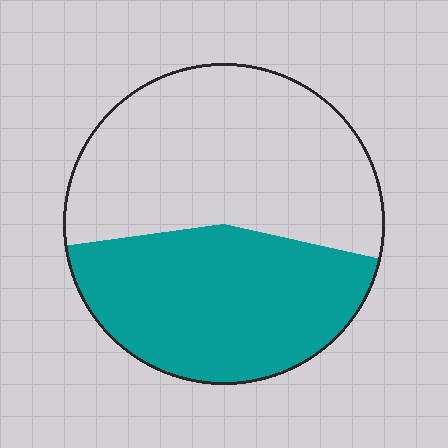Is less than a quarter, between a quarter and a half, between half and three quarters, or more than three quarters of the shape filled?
Between a quarter and a half.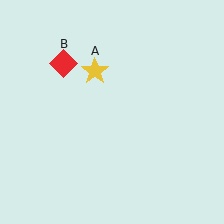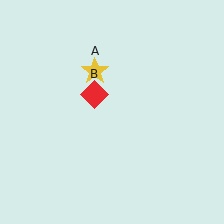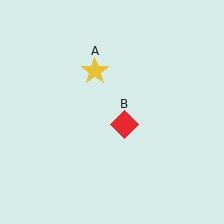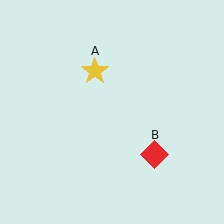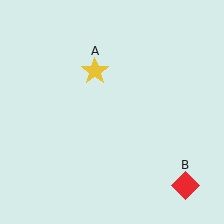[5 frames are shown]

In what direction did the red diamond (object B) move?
The red diamond (object B) moved down and to the right.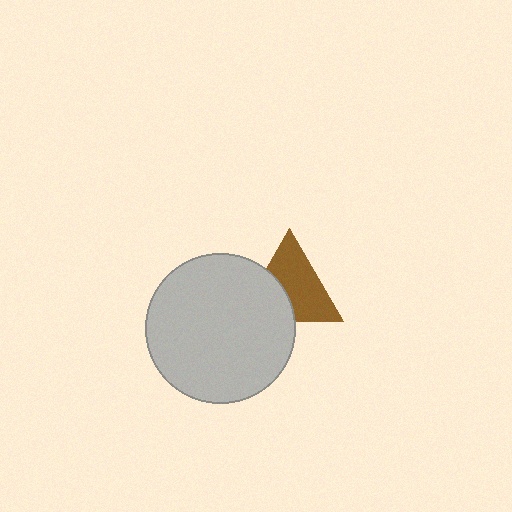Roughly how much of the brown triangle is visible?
About half of it is visible (roughly 64%).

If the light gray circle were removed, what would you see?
You would see the complete brown triangle.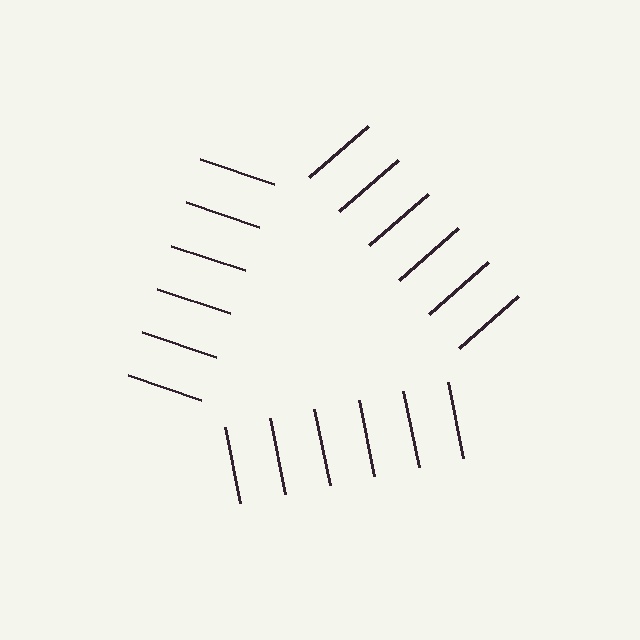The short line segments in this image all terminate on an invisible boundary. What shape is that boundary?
An illusory triangle — the line segments terminate on its edges but no continuous stroke is drawn.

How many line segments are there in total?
18 — 6 along each of the 3 edges.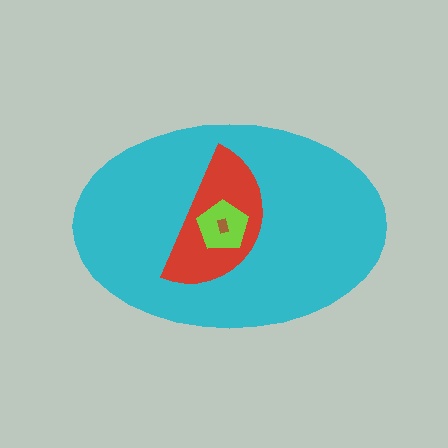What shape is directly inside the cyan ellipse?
The red semicircle.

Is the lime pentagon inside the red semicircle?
Yes.